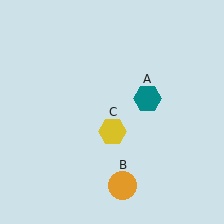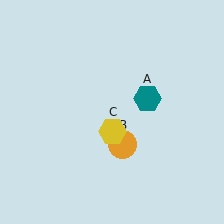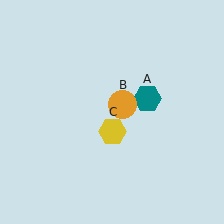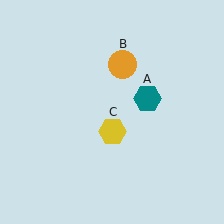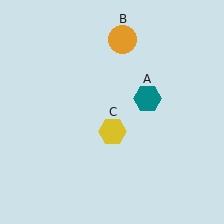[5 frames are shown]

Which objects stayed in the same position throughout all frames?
Teal hexagon (object A) and yellow hexagon (object C) remained stationary.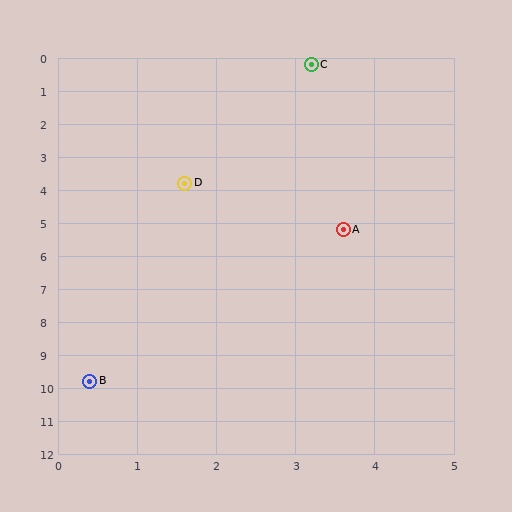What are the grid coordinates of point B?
Point B is at approximately (0.4, 9.8).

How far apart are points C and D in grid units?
Points C and D are about 3.9 grid units apart.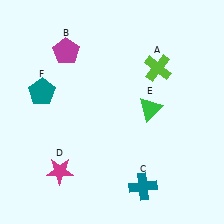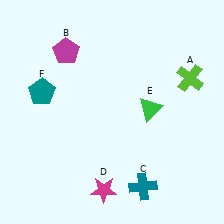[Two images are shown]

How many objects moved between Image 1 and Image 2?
2 objects moved between the two images.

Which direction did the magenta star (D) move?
The magenta star (D) moved right.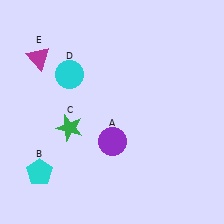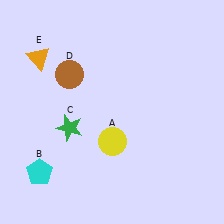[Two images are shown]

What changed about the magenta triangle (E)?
In Image 1, E is magenta. In Image 2, it changed to orange.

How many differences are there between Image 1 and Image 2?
There are 3 differences between the two images.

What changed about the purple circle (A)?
In Image 1, A is purple. In Image 2, it changed to yellow.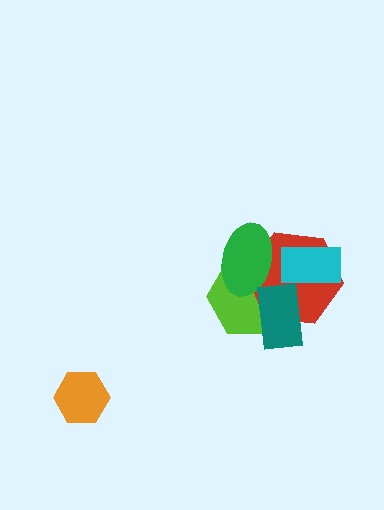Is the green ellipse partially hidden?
No, no other shape covers it.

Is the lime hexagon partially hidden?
Yes, it is partially covered by another shape.